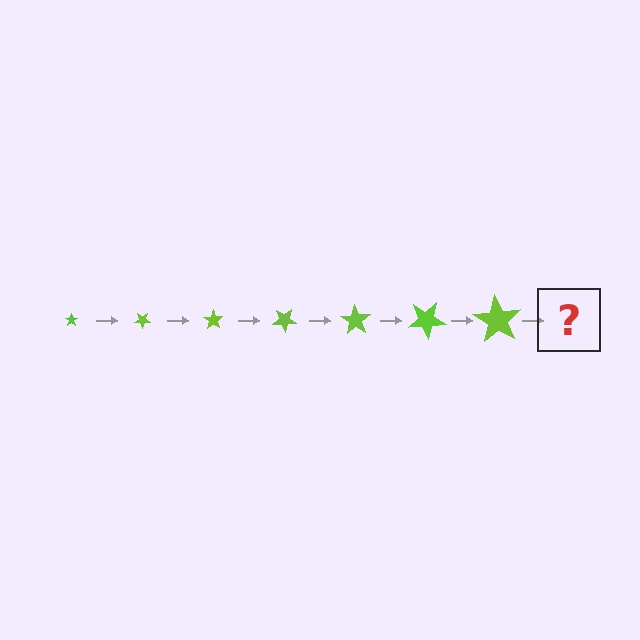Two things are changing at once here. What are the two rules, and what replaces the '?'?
The two rules are that the star grows larger each step and it rotates 35 degrees each step. The '?' should be a star, larger than the previous one and rotated 245 degrees from the start.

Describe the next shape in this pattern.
It should be a star, larger than the previous one and rotated 245 degrees from the start.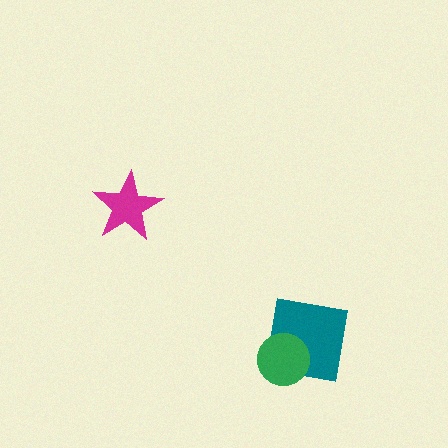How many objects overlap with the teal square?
1 object overlaps with the teal square.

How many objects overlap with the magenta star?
0 objects overlap with the magenta star.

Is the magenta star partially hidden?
No, no other shape covers it.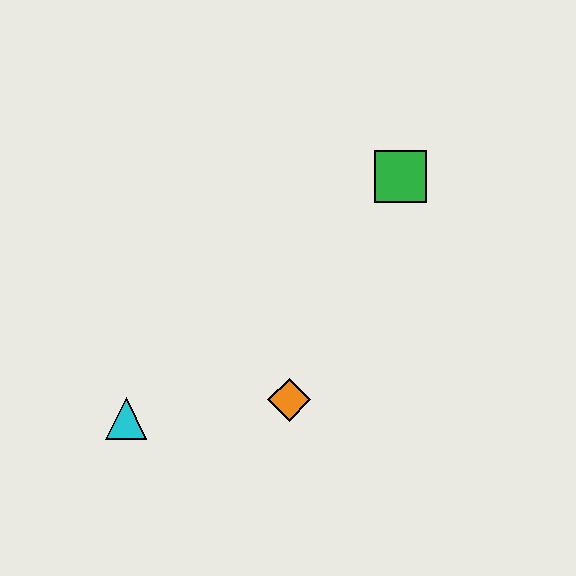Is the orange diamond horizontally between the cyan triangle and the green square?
Yes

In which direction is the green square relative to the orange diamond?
The green square is above the orange diamond.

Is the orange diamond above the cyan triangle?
Yes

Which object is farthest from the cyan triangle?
The green square is farthest from the cyan triangle.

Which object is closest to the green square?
The orange diamond is closest to the green square.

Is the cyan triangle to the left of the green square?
Yes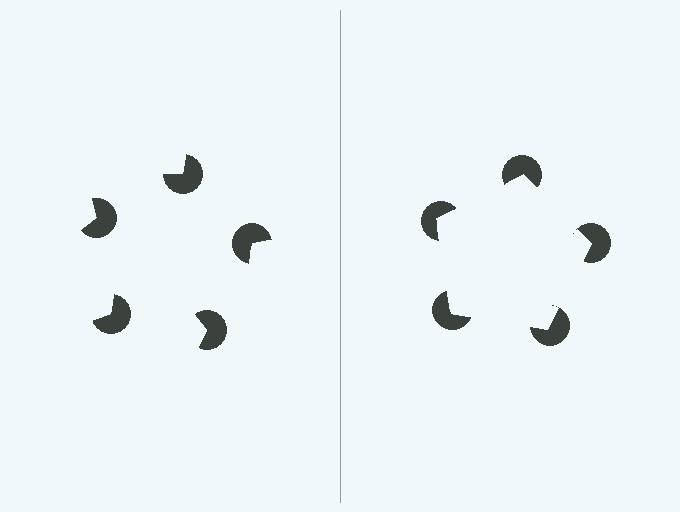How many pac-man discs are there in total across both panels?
10 — 5 on each side.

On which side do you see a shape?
An illusory pentagon appears on the right side. On the left side the wedge cuts are rotated, so no coherent shape forms.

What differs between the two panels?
The pac-man discs are positioned identically on both sides; only the wedge orientations differ. On the right they align to a pentagon; on the left they are misaligned.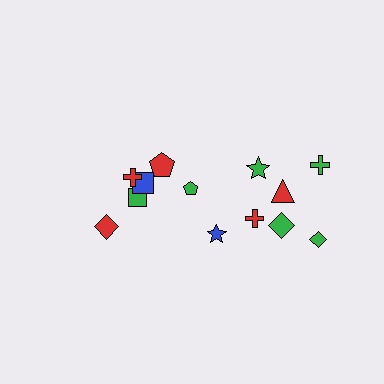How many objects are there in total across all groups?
There are 13 objects.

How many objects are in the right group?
There are 8 objects.